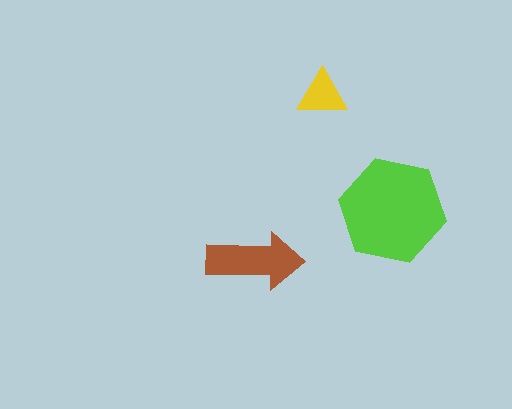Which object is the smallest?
The yellow triangle.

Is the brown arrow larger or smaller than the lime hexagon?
Smaller.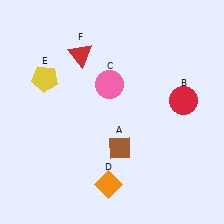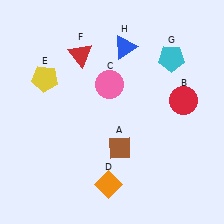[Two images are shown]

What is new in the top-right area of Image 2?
A cyan pentagon (G) was added in the top-right area of Image 2.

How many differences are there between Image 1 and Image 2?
There are 2 differences between the two images.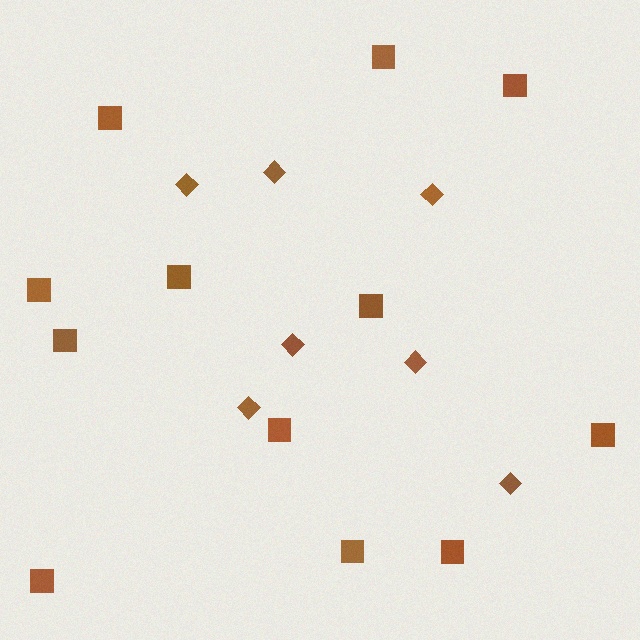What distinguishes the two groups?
There are 2 groups: one group of diamonds (7) and one group of squares (12).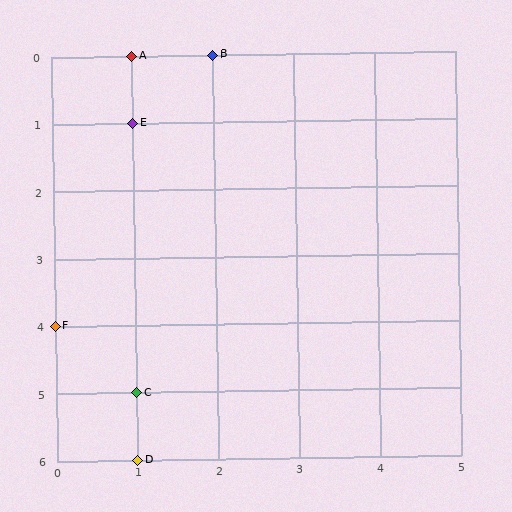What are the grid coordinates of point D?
Point D is at grid coordinates (1, 6).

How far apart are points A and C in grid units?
Points A and C are 5 rows apart.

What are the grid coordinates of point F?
Point F is at grid coordinates (0, 4).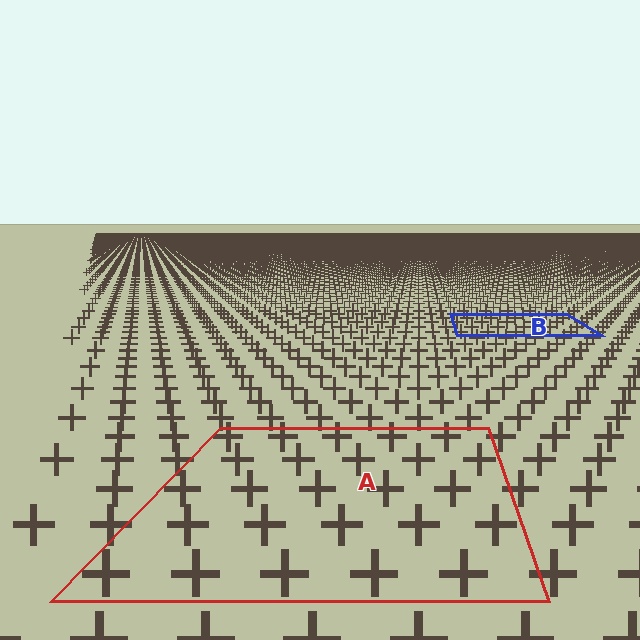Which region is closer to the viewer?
Region A is closer. The texture elements there are larger and more spread out.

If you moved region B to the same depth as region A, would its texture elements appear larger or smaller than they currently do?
They would appear larger. At a closer depth, the same texture elements are projected at a bigger on-screen size.